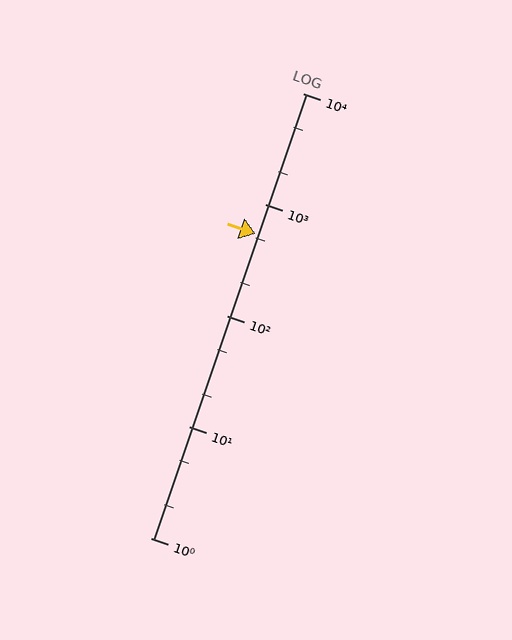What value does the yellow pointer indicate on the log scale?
The pointer indicates approximately 550.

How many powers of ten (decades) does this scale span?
The scale spans 4 decades, from 1 to 10000.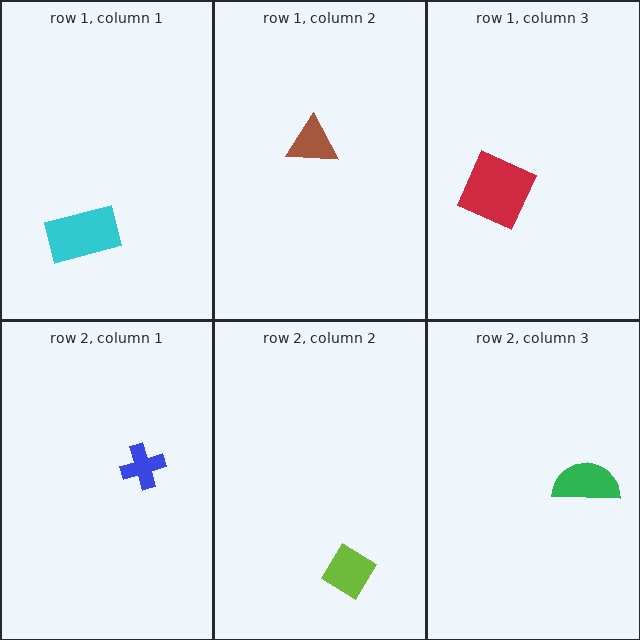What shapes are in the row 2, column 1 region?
The blue cross.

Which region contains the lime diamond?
The row 2, column 2 region.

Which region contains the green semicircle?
The row 2, column 3 region.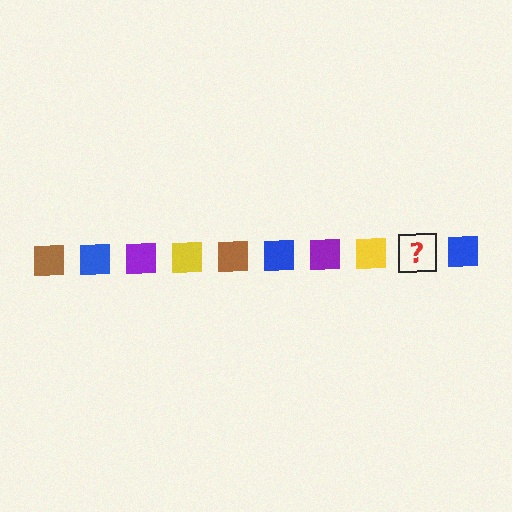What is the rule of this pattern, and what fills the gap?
The rule is that the pattern cycles through brown, blue, purple, yellow squares. The gap should be filled with a brown square.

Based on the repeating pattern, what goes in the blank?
The blank should be a brown square.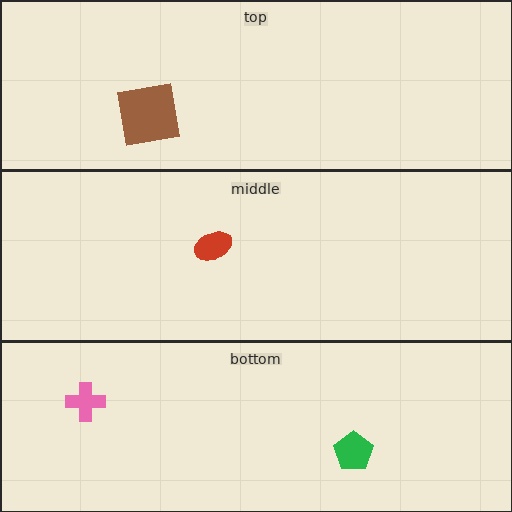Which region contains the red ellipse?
The middle region.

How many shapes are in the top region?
1.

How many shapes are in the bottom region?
2.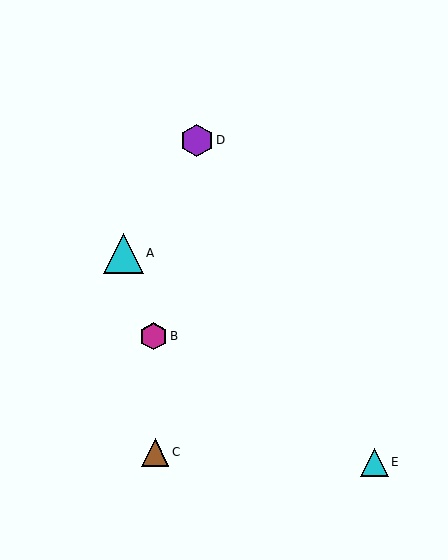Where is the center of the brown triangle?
The center of the brown triangle is at (155, 452).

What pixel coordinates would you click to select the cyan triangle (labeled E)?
Click at (374, 462) to select the cyan triangle E.